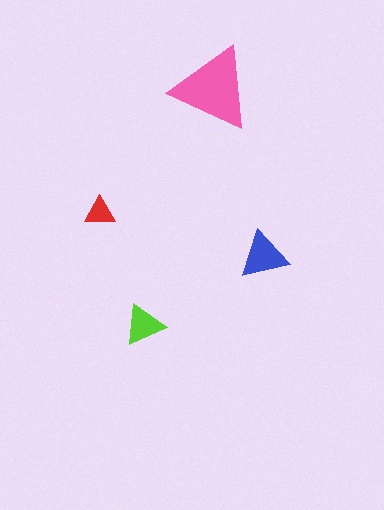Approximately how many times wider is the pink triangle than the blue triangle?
About 1.5 times wider.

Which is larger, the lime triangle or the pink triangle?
The pink one.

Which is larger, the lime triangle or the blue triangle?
The blue one.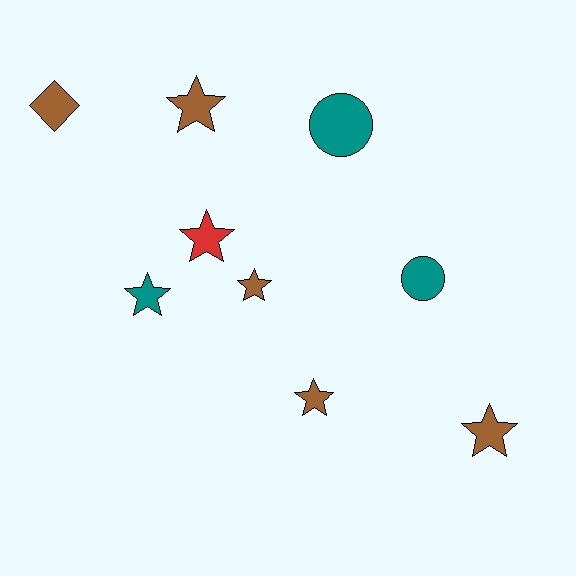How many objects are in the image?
There are 9 objects.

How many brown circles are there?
There are no brown circles.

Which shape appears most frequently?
Star, with 6 objects.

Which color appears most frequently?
Brown, with 5 objects.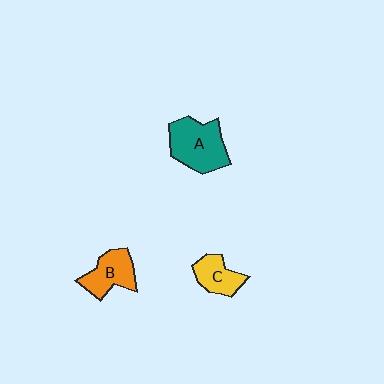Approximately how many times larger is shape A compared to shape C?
Approximately 1.8 times.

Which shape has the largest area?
Shape A (teal).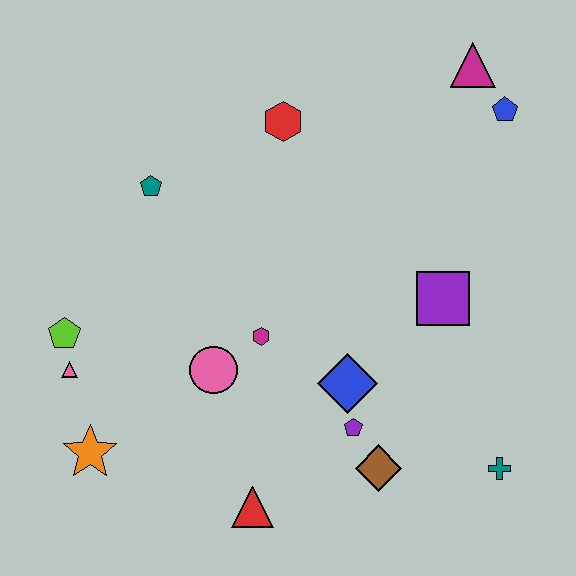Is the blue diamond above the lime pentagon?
No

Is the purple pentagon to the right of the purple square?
No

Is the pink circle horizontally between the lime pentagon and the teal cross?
Yes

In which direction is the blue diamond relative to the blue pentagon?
The blue diamond is below the blue pentagon.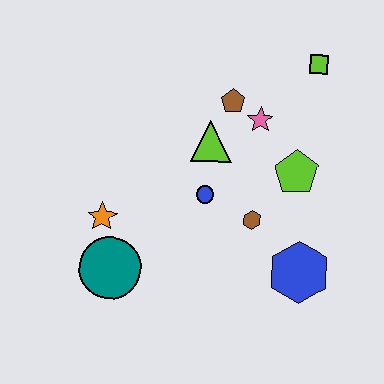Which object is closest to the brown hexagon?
The blue circle is closest to the brown hexagon.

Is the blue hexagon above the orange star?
No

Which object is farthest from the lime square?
The teal circle is farthest from the lime square.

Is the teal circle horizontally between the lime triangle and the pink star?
No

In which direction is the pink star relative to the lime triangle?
The pink star is to the right of the lime triangle.